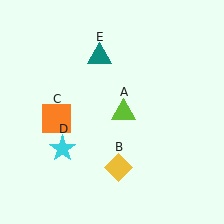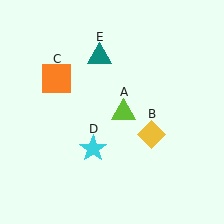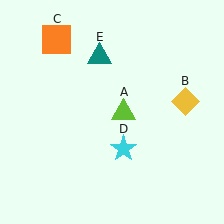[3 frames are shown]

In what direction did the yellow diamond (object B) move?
The yellow diamond (object B) moved up and to the right.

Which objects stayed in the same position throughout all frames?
Lime triangle (object A) and teal triangle (object E) remained stationary.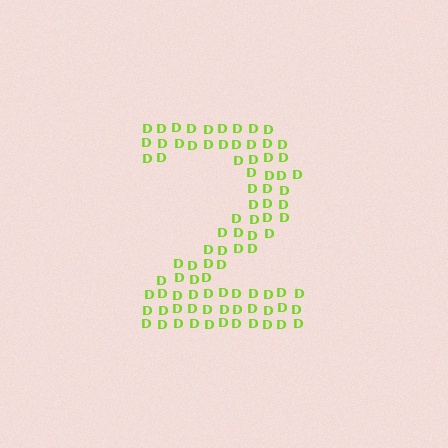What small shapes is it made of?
It is made of small letter D's.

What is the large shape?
The large shape is the digit 2.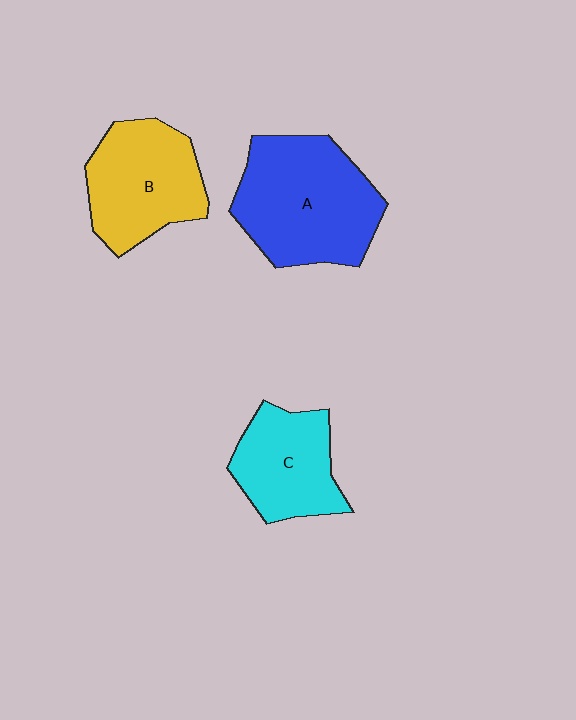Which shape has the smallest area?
Shape C (cyan).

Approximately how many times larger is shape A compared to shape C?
Approximately 1.5 times.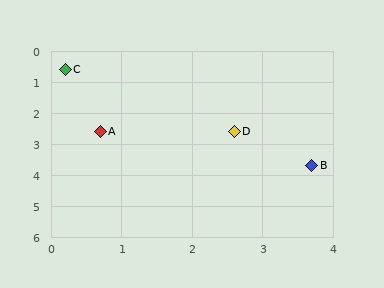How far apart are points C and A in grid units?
Points C and A are about 2.1 grid units apart.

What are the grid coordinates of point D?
Point D is at approximately (2.6, 2.6).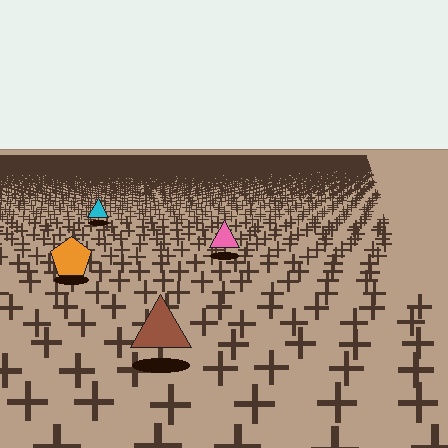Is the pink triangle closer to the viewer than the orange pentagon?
No. The orange pentagon is closer — you can tell from the texture gradient: the ground texture is coarser near it.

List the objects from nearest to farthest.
From nearest to farthest: the brown triangle, the orange pentagon, the pink triangle, the cyan triangle.